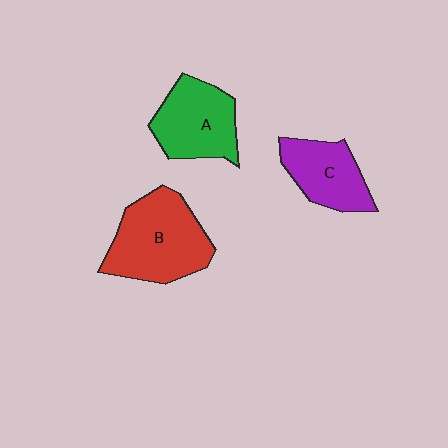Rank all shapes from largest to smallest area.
From largest to smallest: B (red), A (green), C (purple).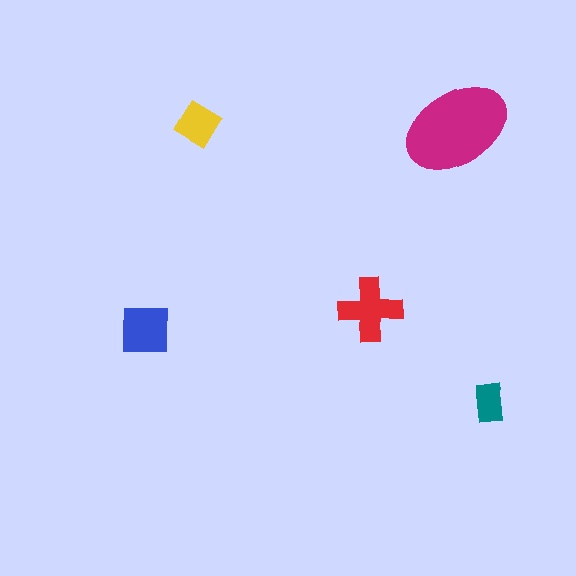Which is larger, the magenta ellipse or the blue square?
The magenta ellipse.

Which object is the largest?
The magenta ellipse.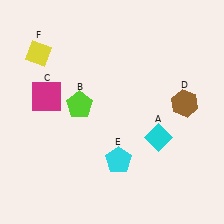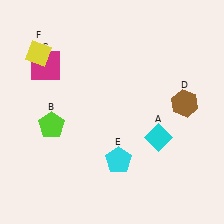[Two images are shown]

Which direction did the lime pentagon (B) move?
The lime pentagon (B) moved left.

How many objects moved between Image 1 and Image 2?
2 objects moved between the two images.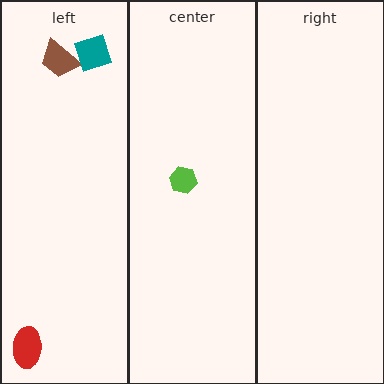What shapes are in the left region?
The red ellipse, the brown trapezoid, the teal diamond.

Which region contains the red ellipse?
The left region.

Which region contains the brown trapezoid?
The left region.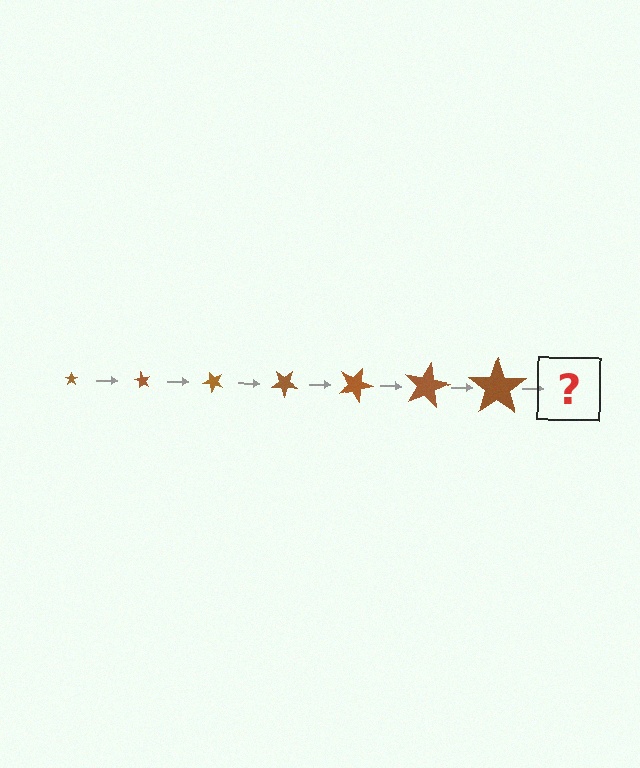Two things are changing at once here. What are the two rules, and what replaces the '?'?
The two rules are that the star grows larger each step and it rotates 60 degrees each step. The '?' should be a star, larger than the previous one and rotated 420 degrees from the start.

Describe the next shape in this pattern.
It should be a star, larger than the previous one and rotated 420 degrees from the start.